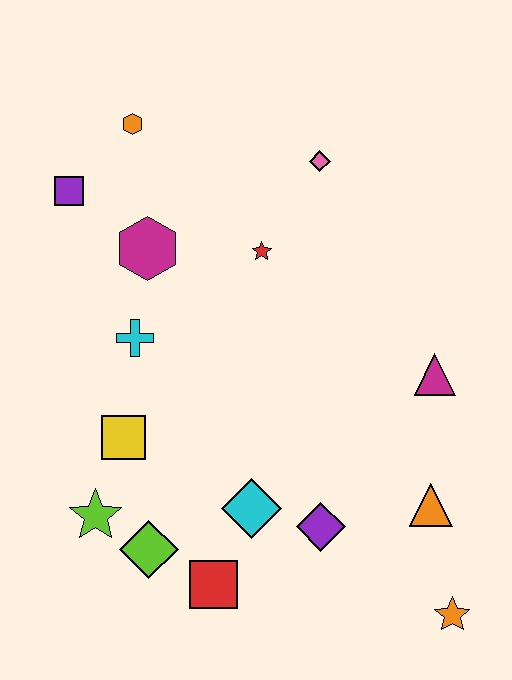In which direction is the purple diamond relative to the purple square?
The purple diamond is below the purple square.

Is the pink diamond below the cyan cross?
No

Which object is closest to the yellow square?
The lime star is closest to the yellow square.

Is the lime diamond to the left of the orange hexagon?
No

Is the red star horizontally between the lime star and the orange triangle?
Yes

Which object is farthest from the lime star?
The pink diamond is farthest from the lime star.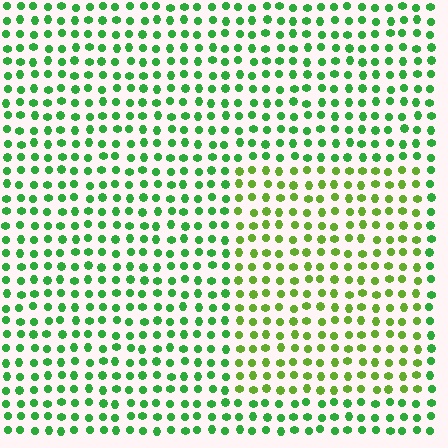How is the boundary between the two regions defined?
The boundary is defined purely by a slight shift in hue (about 33 degrees). Spacing, size, and orientation are identical on both sides.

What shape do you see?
I see a rectangle.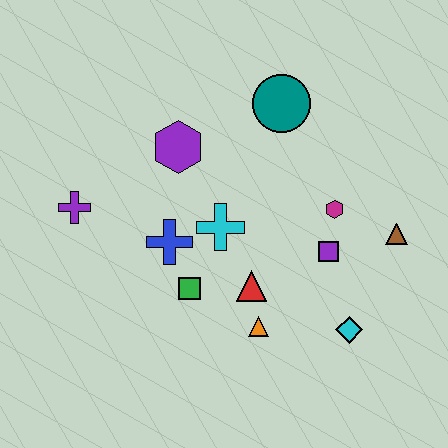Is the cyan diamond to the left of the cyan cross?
No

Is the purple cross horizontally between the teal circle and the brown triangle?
No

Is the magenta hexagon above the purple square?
Yes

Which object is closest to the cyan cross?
The blue cross is closest to the cyan cross.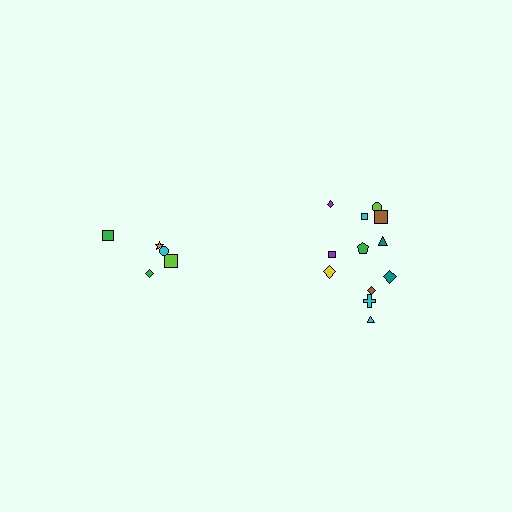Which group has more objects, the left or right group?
The right group.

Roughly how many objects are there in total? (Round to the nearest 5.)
Roughly 15 objects in total.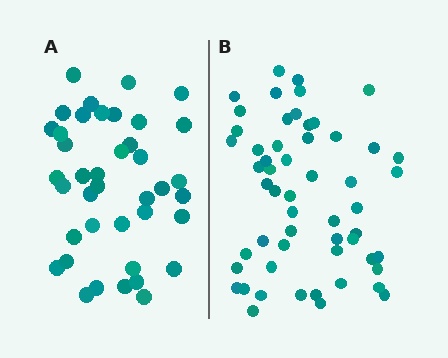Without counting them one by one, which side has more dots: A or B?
Region B (the right region) has more dots.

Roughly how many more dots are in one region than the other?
Region B has approximately 15 more dots than region A.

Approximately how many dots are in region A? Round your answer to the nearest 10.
About 40 dots.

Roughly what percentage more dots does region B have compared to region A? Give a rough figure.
About 40% more.